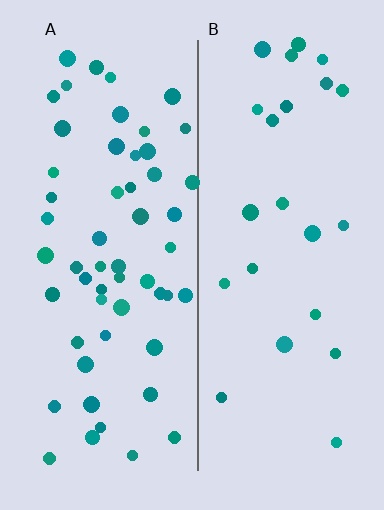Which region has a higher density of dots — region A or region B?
A (the left).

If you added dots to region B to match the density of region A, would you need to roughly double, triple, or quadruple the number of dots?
Approximately double.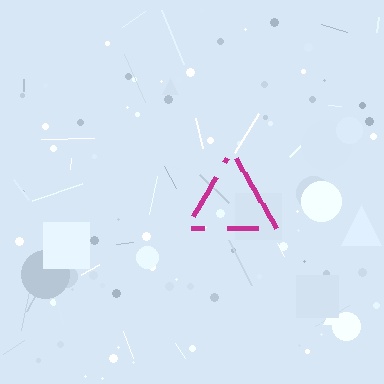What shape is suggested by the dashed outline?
The dashed outline suggests a triangle.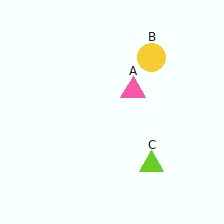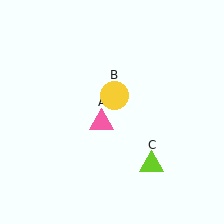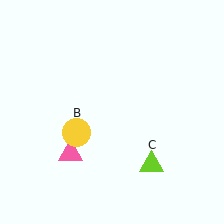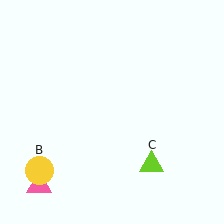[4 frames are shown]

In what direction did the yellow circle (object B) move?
The yellow circle (object B) moved down and to the left.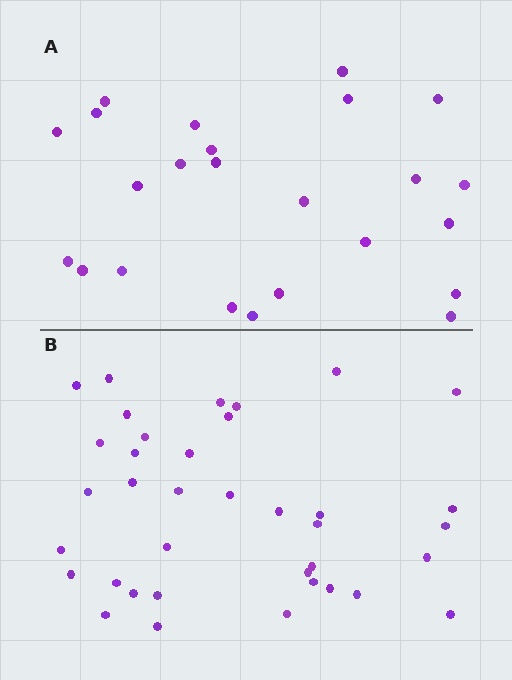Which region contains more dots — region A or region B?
Region B (the bottom region) has more dots.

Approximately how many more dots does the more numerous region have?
Region B has approximately 15 more dots than region A.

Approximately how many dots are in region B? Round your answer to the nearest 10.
About 40 dots. (The exact count is 37, which rounds to 40.)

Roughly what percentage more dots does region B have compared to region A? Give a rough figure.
About 55% more.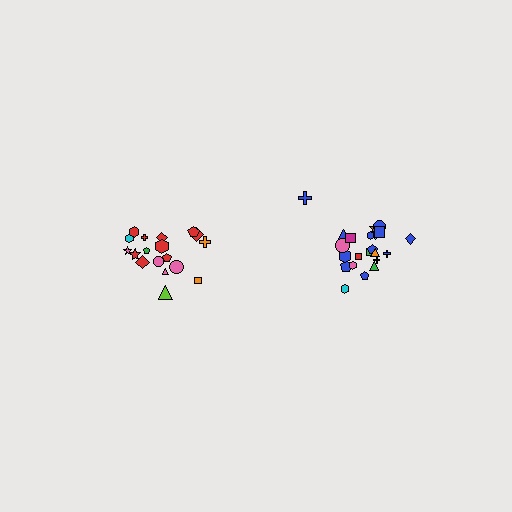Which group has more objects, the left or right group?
The right group.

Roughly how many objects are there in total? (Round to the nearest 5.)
Roughly 40 objects in total.